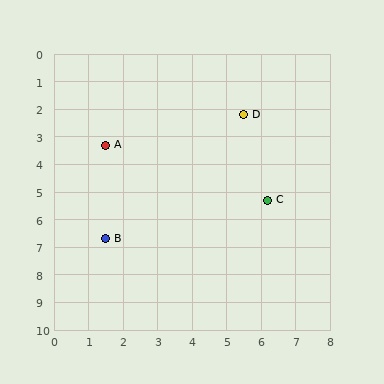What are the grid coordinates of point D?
Point D is at approximately (5.5, 2.2).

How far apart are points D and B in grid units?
Points D and B are about 6.0 grid units apart.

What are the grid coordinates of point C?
Point C is at approximately (6.2, 5.3).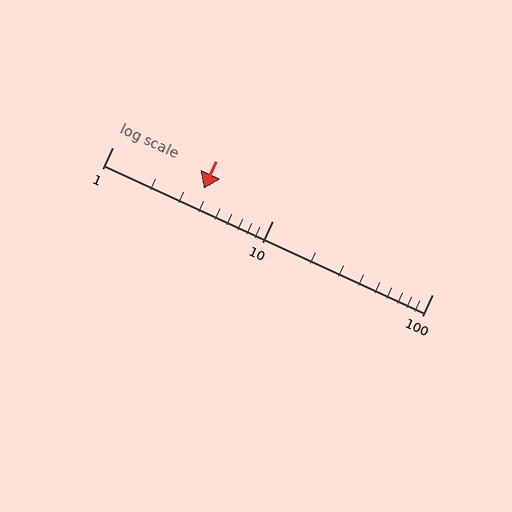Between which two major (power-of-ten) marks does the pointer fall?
The pointer is between 1 and 10.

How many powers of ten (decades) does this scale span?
The scale spans 2 decades, from 1 to 100.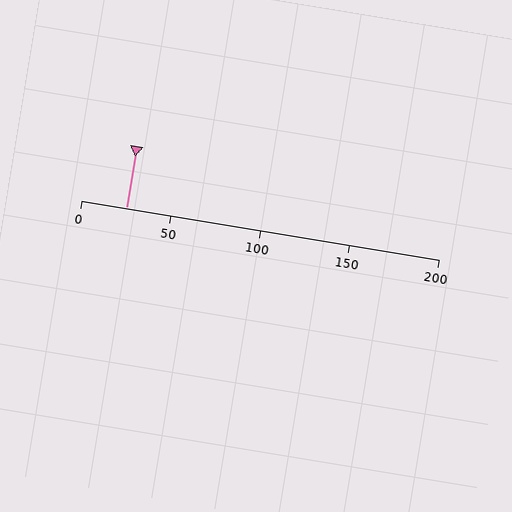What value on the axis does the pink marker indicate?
The marker indicates approximately 25.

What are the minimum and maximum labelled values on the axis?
The axis runs from 0 to 200.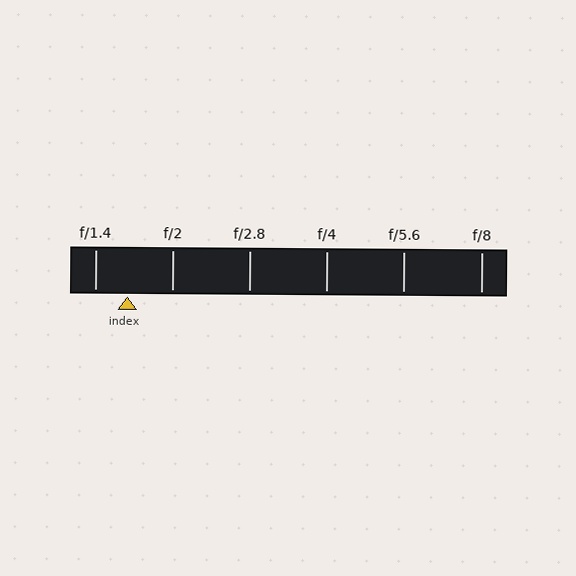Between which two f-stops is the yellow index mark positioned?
The index mark is between f/1.4 and f/2.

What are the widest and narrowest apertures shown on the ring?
The widest aperture shown is f/1.4 and the narrowest is f/8.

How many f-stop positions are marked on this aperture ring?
There are 6 f-stop positions marked.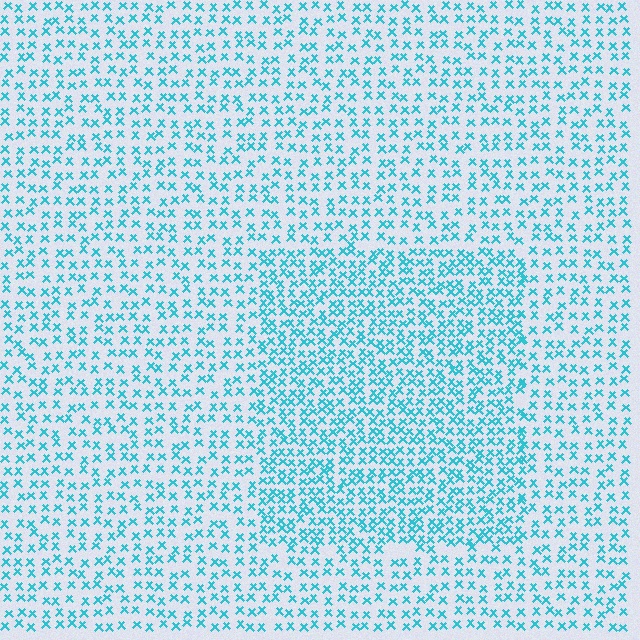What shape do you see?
I see a rectangle.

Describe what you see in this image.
The image contains small cyan elements arranged at two different densities. A rectangle-shaped region is visible where the elements are more densely packed than the surrounding area.